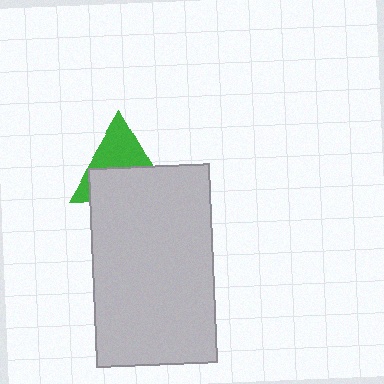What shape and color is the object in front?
The object in front is a light gray rectangle.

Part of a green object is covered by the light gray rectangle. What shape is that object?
It is a triangle.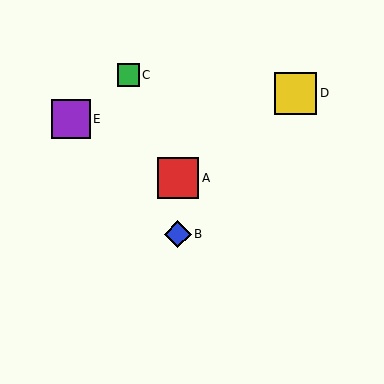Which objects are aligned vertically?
Objects A, B are aligned vertically.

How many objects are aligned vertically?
2 objects (A, B) are aligned vertically.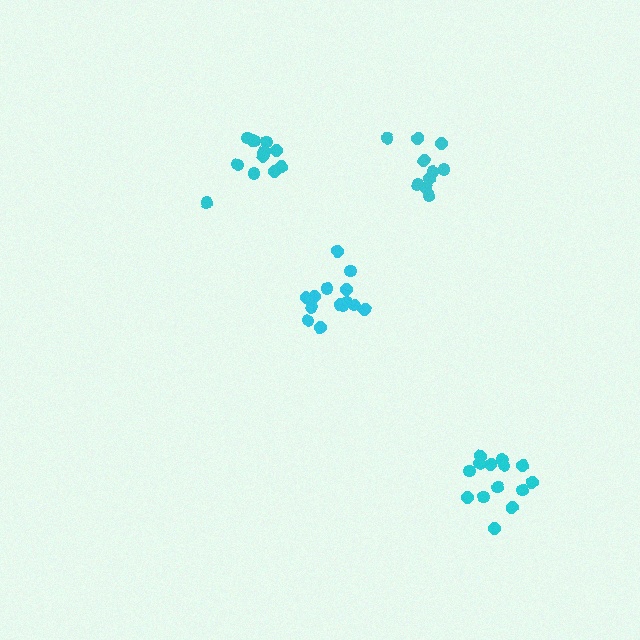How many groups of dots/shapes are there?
There are 4 groups.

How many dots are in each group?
Group 1: 14 dots, Group 2: 13 dots, Group 3: 10 dots, Group 4: 14 dots (51 total).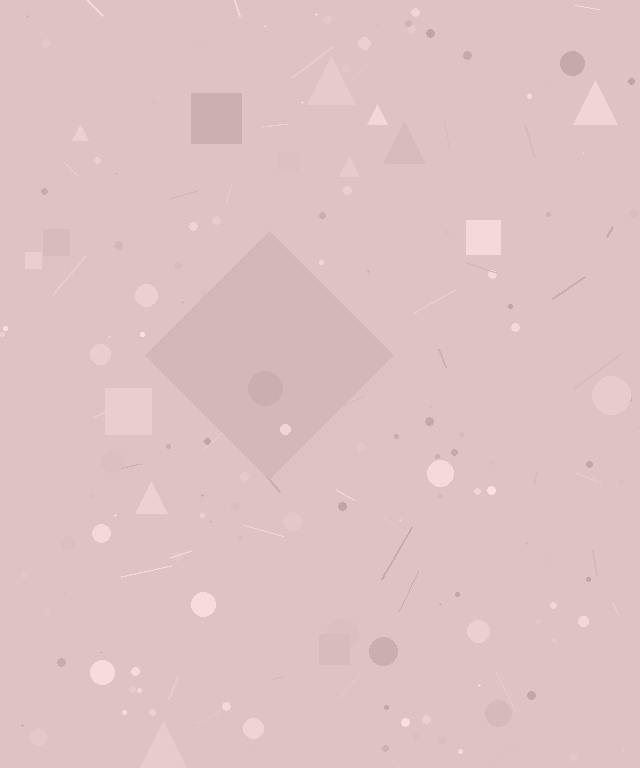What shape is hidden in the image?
A diamond is hidden in the image.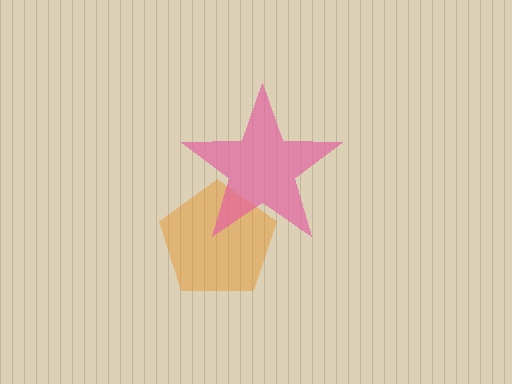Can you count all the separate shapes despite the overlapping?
Yes, there are 2 separate shapes.